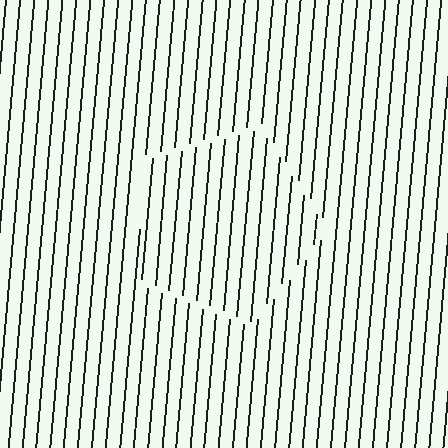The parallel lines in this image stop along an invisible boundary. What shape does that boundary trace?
An illusory pentagon. The interior of the shape contains the same grating, shifted by half a period — the contour is defined by the phase discontinuity where line-ends from the inner and outer gratings abut.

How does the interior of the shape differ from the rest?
The interior of the shape contains the same grating, shifted by half a period — the contour is defined by the phase discontinuity where line-ends from the inner and outer gratings abut.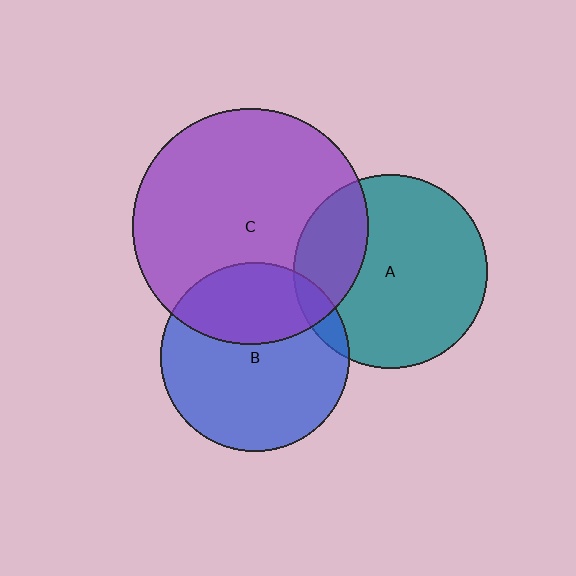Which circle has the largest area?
Circle C (purple).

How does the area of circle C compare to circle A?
Approximately 1.5 times.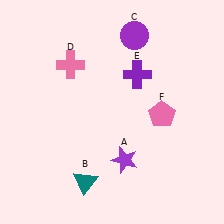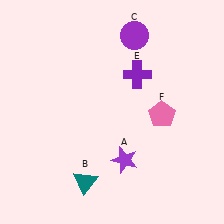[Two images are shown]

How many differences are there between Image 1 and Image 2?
There is 1 difference between the two images.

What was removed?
The pink cross (D) was removed in Image 2.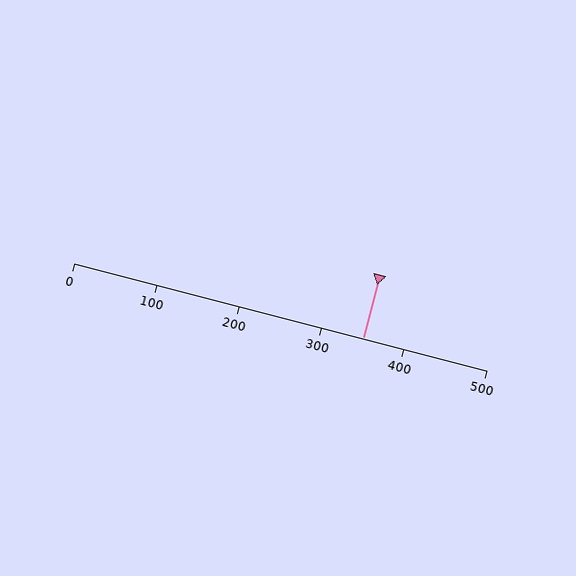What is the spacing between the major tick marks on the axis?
The major ticks are spaced 100 apart.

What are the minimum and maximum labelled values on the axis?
The axis runs from 0 to 500.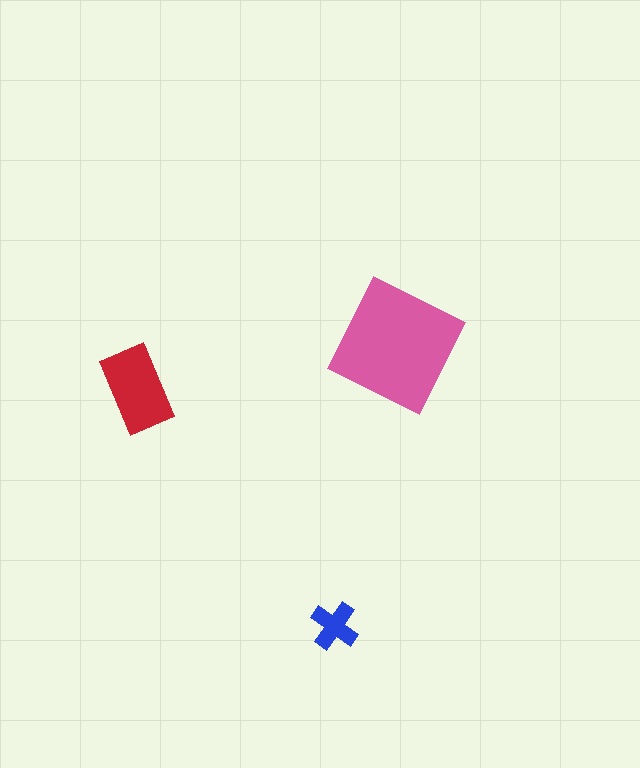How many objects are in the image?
There are 3 objects in the image.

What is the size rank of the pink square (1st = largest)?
1st.